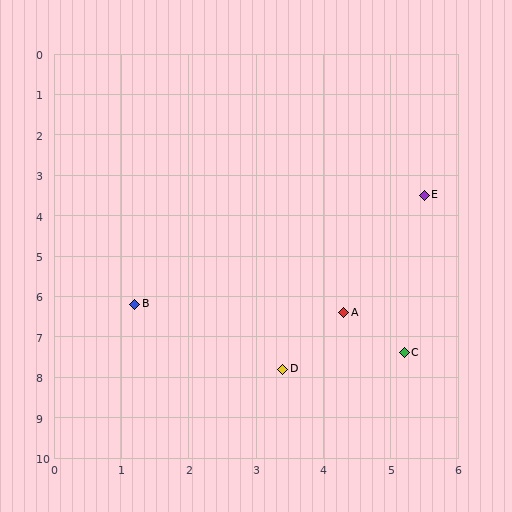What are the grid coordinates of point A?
Point A is at approximately (4.3, 6.4).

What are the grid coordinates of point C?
Point C is at approximately (5.2, 7.4).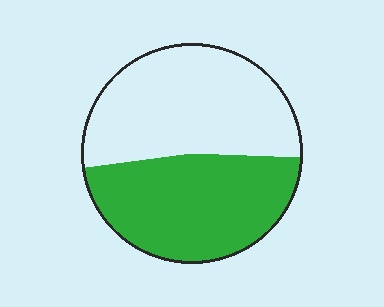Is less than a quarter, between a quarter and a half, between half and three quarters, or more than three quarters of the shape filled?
Between a quarter and a half.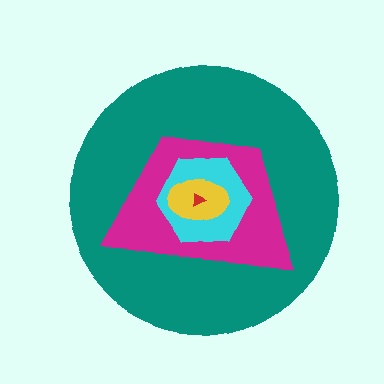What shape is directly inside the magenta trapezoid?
The cyan hexagon.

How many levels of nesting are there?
5.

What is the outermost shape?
The teal circle.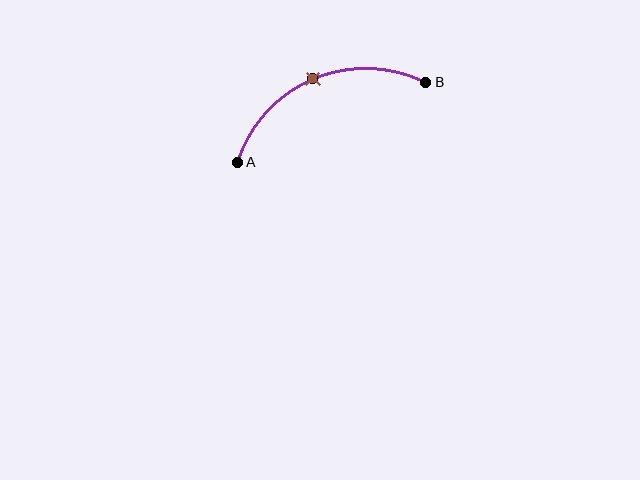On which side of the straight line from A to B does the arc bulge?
The arc bulges above the straight line connecting A and B.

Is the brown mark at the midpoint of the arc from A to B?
Yes. The brown mark lies on the arc at equal arc-length from both A and B — it is the arc midpoint.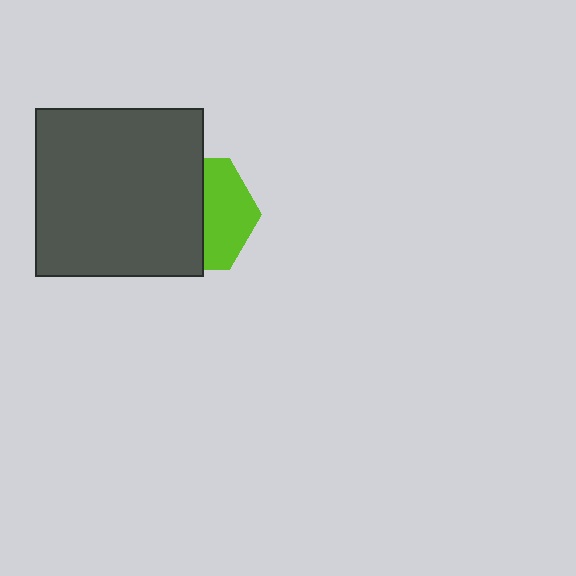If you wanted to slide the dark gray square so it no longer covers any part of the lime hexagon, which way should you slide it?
Slide it left — that is the most direct way to separate the two shapes.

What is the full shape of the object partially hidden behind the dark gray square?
The partially hidden object is a lime hexagon.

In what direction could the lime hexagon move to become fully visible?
The lime hexagon could move right. That would shift it out from behind the dark gray square entirely.